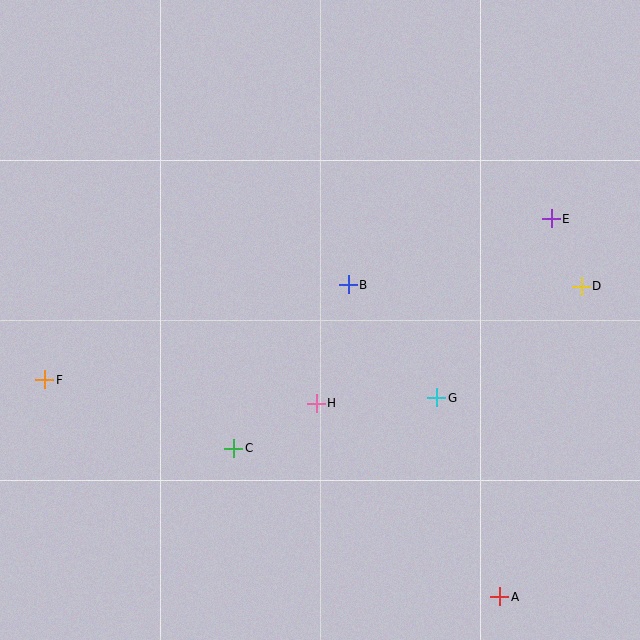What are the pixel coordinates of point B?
Point B is at (348, 285).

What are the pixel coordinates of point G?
Point G is at (437, 398).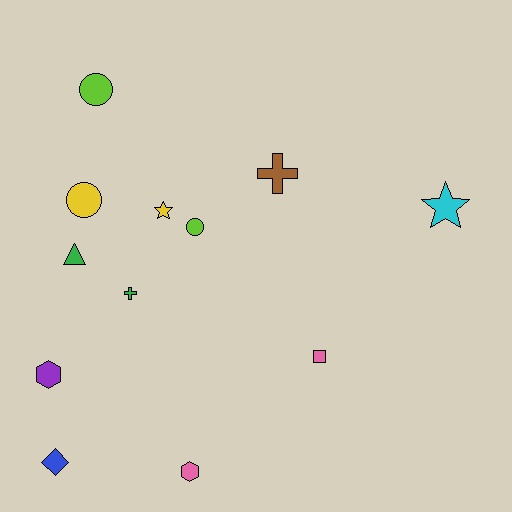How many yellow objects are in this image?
There are 2 yellow objects.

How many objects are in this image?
There are 12 objects.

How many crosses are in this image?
There are 2 crosses.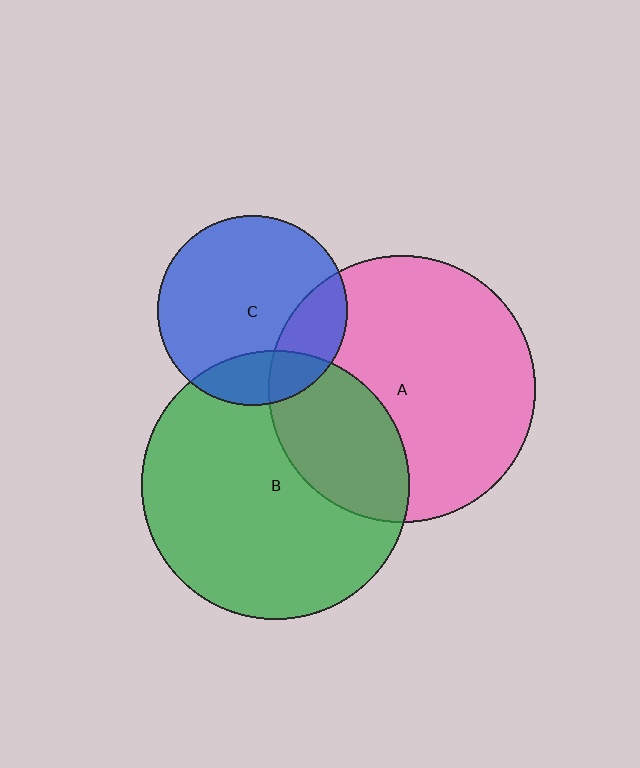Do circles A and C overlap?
Yes.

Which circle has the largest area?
Circle B (green).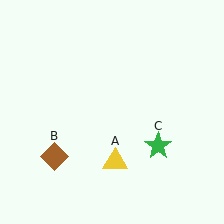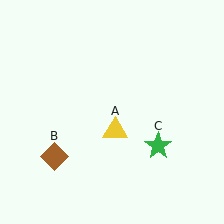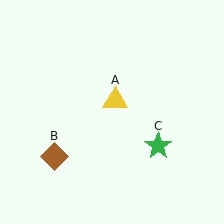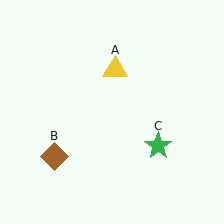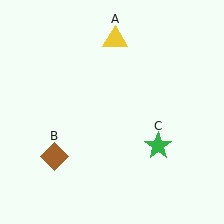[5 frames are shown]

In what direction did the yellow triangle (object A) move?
The yellow triangle (object A) moved up.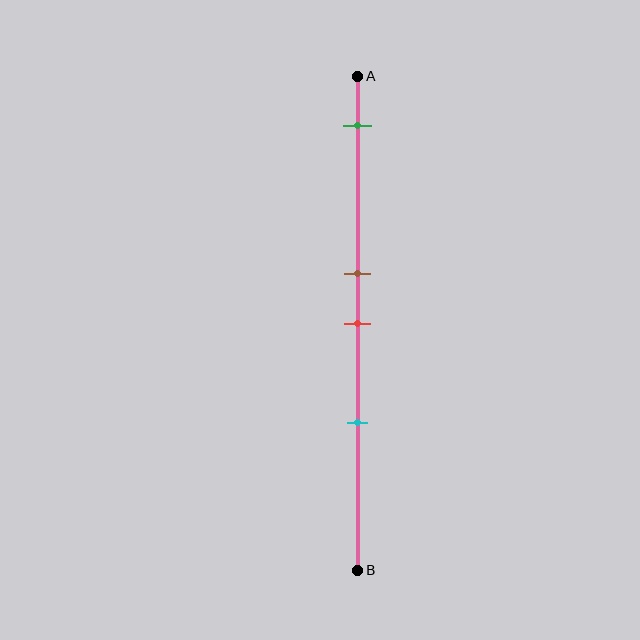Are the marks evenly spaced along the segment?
No, the marks are not evenly spaced.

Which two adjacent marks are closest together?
The brown and red marks are the closest adjacent pair.